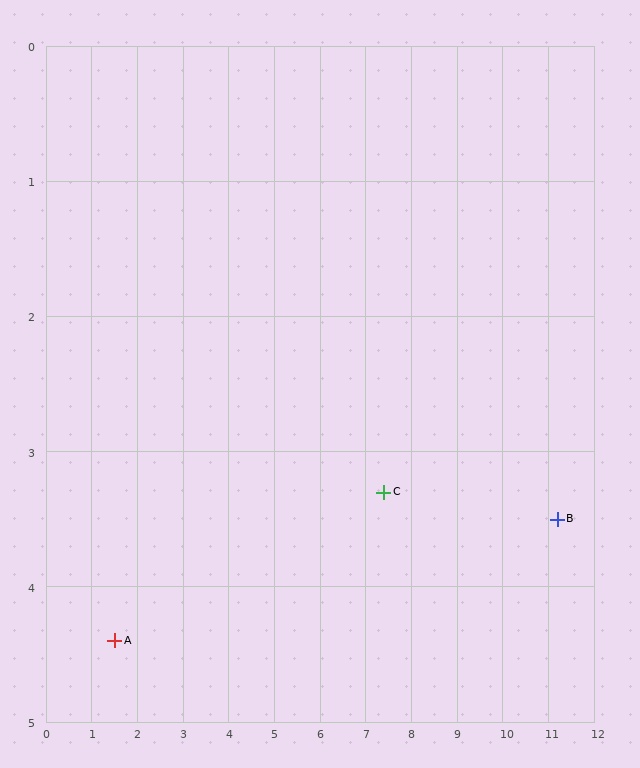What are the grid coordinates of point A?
Point A is at approximately (1.5, 4.4).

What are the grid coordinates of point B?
Point B is at approximately (11.2, 3.5).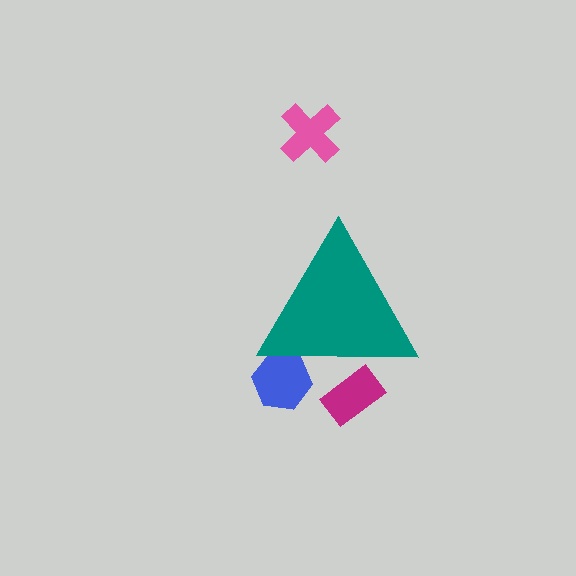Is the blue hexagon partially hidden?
Yes, the blue hexagon is partially hidden behind the teal triangle.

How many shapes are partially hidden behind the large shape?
2 shapes are partially hidden.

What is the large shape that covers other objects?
A teal triangle.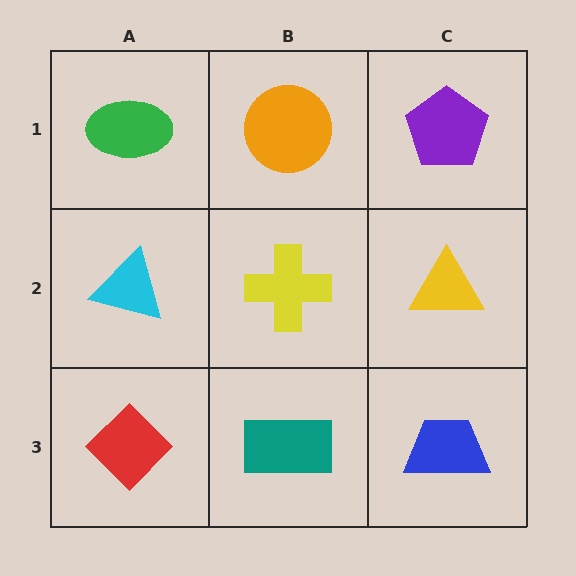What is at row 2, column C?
A yellow triangle.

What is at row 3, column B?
A teal rectangle.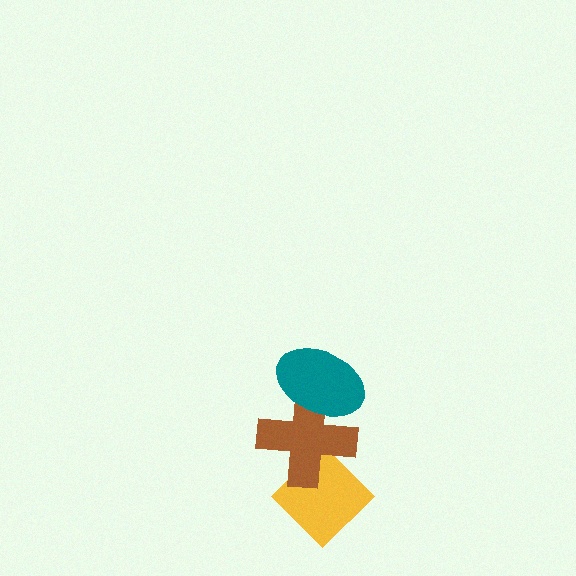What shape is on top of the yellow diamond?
The brown cross is on top of the yellow diamond.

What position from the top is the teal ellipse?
The teal ellipse is 1st from the top.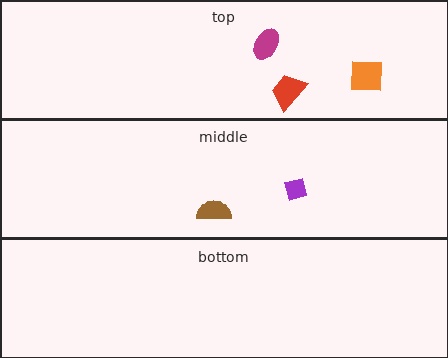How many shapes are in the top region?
3.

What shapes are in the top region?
The orange square, the red trapezoid, the magenta ellipse.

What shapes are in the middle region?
The purple square, the brown semicircle.